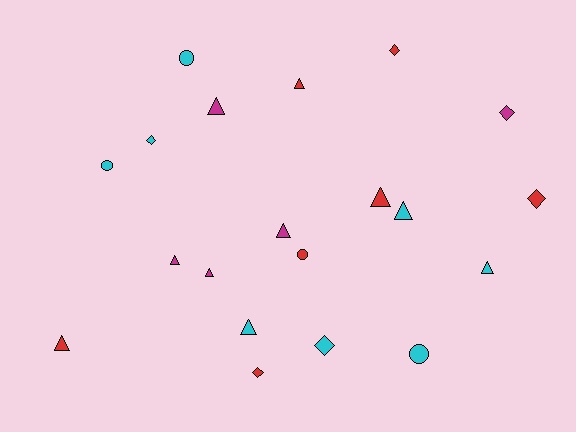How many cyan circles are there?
There are 3 cyan circles.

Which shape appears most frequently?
Triangle, with 10 objects.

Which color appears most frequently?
Cyan, with 8 objects.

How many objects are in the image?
There are 20 objects.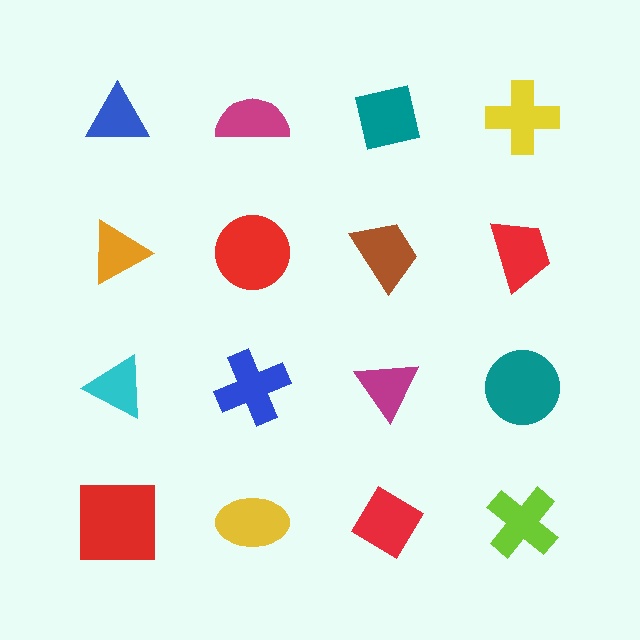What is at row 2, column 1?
An orange triangle.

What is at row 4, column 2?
A yellow ellipse.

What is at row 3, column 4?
A teal circle.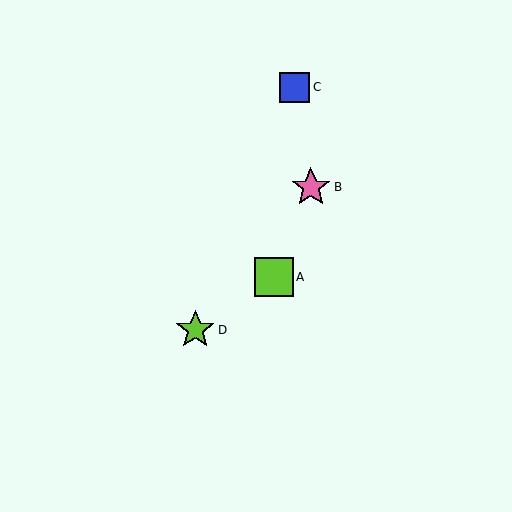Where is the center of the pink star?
The center of the pink star is at (311, 187).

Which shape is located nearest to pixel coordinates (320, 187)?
The pink star (labeled B) at (311, 187) is nearest to that location.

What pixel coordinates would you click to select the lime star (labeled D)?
Click at (195, 330) to select the lime star D.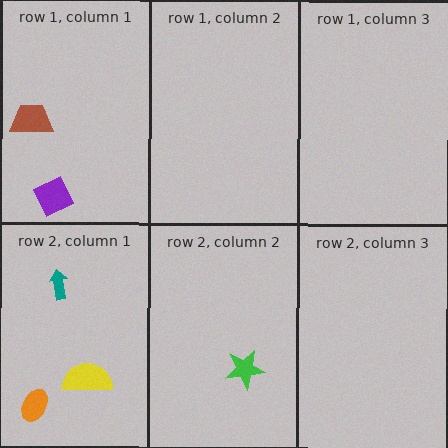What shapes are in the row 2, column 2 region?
The green star.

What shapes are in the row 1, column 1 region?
The purple diamond, the brown trapezoid.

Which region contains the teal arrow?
The row 2, column 1 region.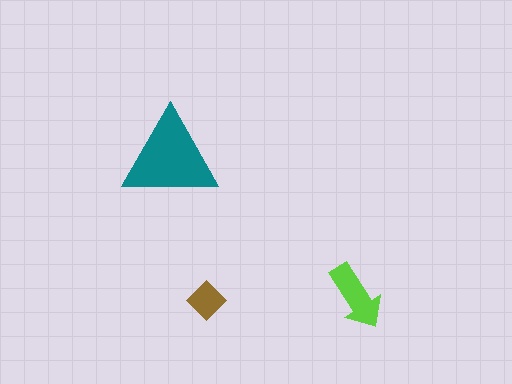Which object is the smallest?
The brown diamond.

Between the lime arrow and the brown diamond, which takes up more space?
The lime arrow.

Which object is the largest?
The teal triangle.